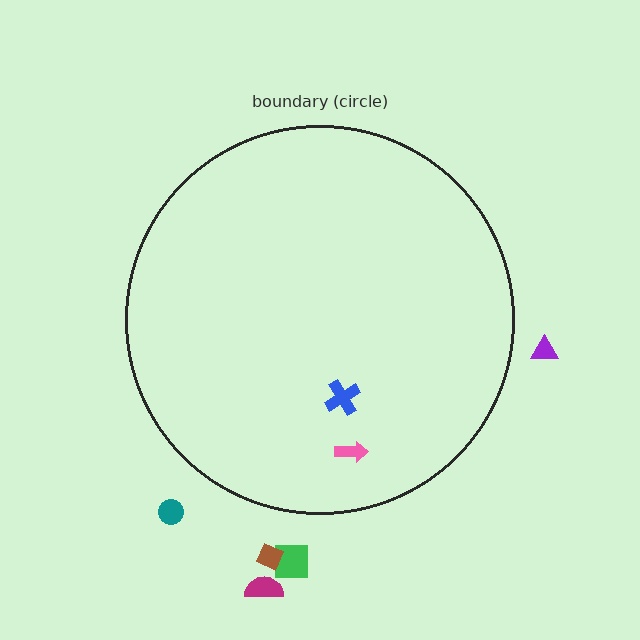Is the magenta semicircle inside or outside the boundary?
Outside.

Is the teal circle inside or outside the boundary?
Outside.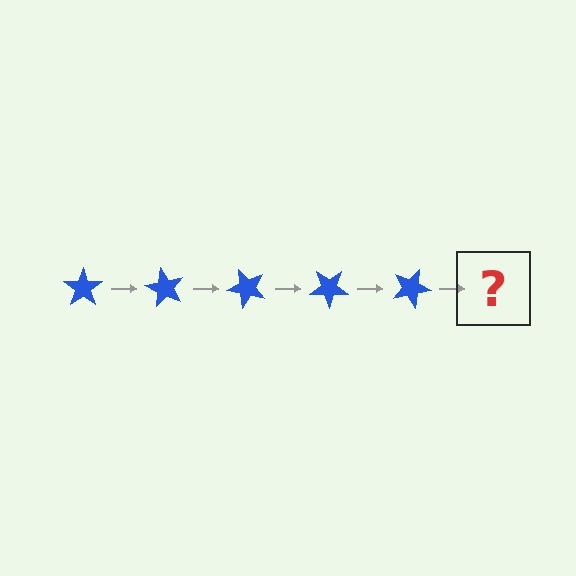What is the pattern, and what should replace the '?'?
The pattern is that the star rotates 60 degrees each step. The '?' should be a blue star rotated 300 degrees.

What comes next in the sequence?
The next element should be a blue star rotated 300 degrees.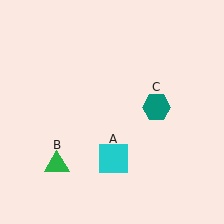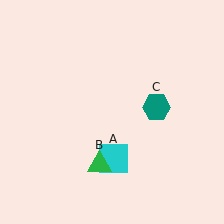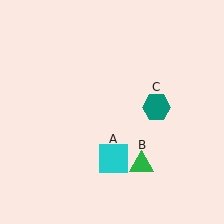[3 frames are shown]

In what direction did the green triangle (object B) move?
The green triangle (object B) moved right.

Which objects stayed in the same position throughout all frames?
Cyan square (object A) and teal hexagon (object C) remained stationary.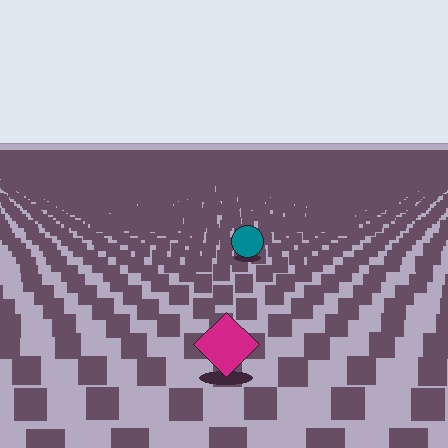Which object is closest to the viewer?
The magenta diamond is closest. The texture marks near it are larger and more spread out.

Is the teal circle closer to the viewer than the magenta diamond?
No. The magenta diamond is closer — you can tell from the texture gradient: the ground texture is coarser near it.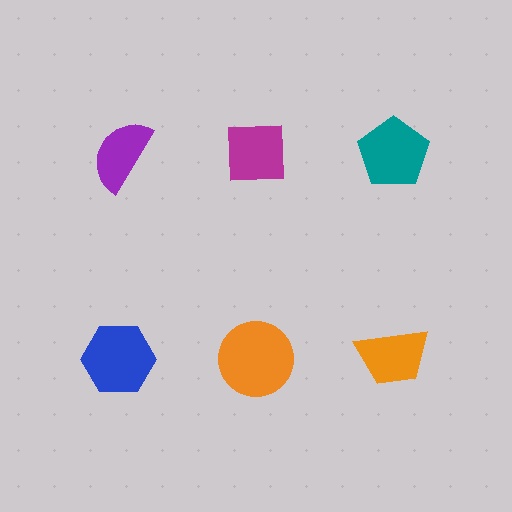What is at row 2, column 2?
An orange circle.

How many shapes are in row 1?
3 shapes.